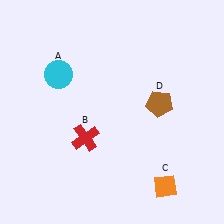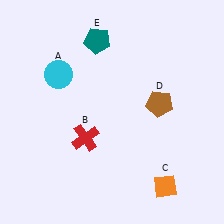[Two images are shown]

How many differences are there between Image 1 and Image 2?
There is 1 difference between the two images.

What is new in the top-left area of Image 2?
A teal pentagon (E) was added in the top-left area of Image 2.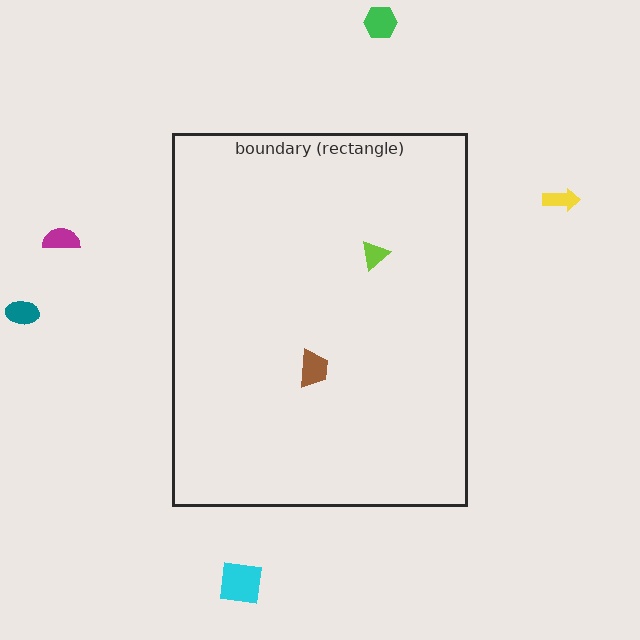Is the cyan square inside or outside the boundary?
Outside.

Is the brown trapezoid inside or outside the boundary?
Inside.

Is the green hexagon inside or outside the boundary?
Outside.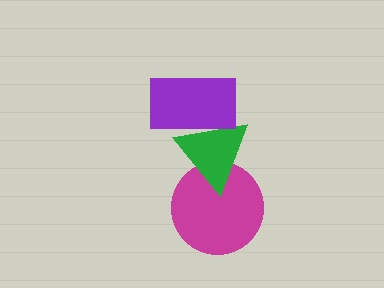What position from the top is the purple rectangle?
The purple rectangle is 1st from the top.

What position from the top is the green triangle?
The green triangle is 2nd from the top.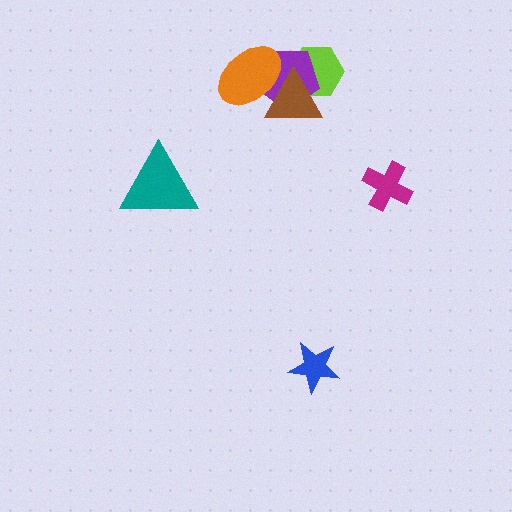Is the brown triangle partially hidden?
Yes, it is partially covered by another shape.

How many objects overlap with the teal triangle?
0 objects overlap with the teal triangle.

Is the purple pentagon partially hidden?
Yes, it is partially covered by another shape.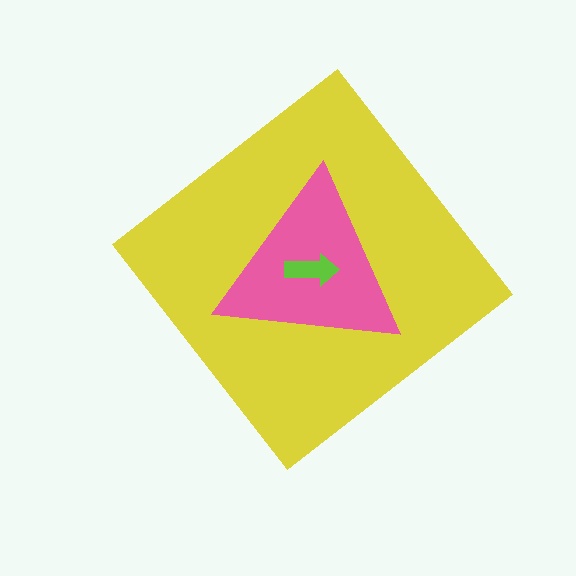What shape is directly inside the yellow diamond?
The pink triangle.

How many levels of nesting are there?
3.